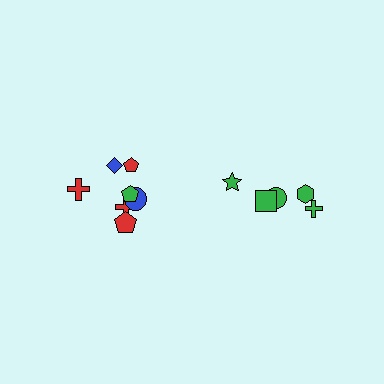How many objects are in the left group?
There are 7 objects.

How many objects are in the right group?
There are 5 objects.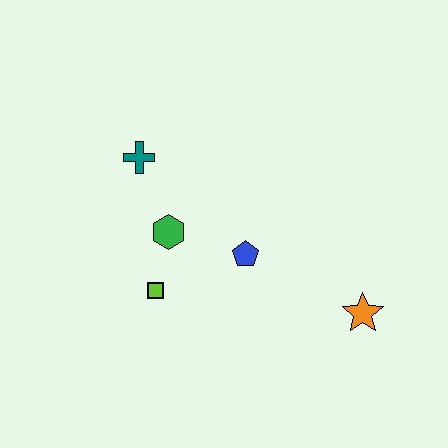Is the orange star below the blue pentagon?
Yes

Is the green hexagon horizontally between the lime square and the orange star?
Yes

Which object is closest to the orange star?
The blue pentagon is closest to the orange star.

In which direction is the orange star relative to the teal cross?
The orange star is to the right of the teal cross.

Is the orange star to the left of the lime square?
No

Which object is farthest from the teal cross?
The orange star is farthest from the teal cross.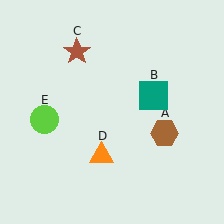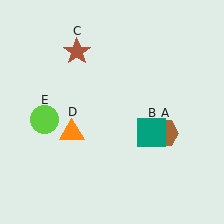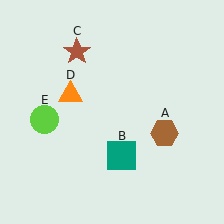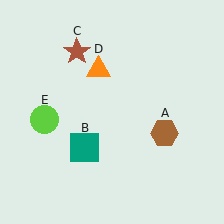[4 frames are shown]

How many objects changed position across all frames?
2 objects changed position: teal square (object B), orange triangle (object D).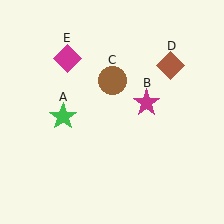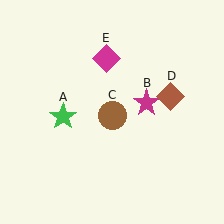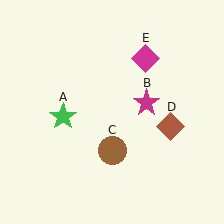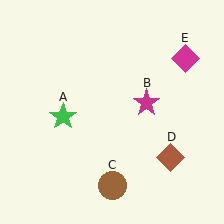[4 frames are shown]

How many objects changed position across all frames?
3 objects changed position: brown circle (object C), brown diamond (object D), magenta diamond (object E).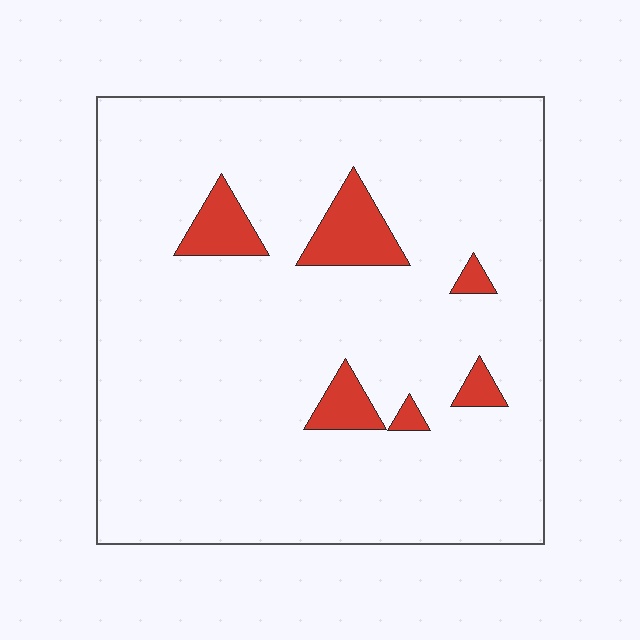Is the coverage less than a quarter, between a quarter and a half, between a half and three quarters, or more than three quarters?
Less than a quarter.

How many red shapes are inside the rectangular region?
6.